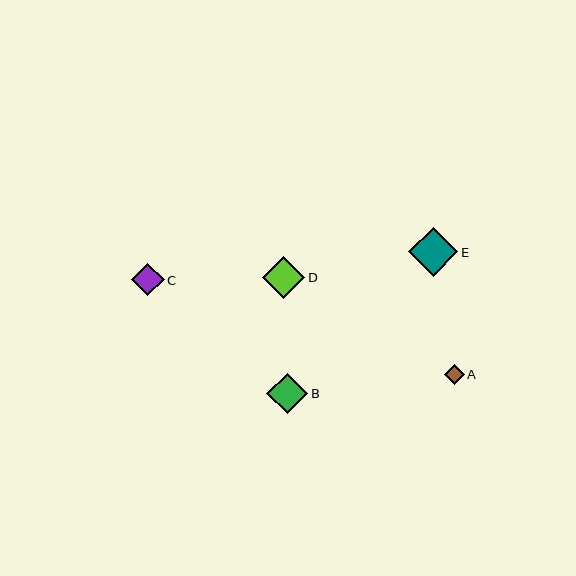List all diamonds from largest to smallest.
From largest to smallest: E, D, B, C, A.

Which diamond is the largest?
Diamond E is the largest with a size of approximately 49 pixels.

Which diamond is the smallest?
Diamond A is the smallest with a size of approximately 20 pixels.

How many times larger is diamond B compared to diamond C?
Diamond B is approximately 1.3 times the size of diamond C.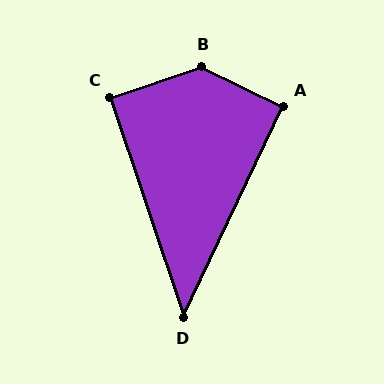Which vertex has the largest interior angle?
B, at approximately 136 degrees.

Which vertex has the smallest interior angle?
D, at approximately 44 degrees.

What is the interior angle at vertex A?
Approximately 90 degrees (approximately right).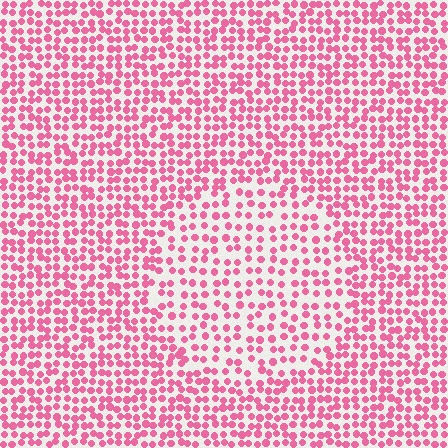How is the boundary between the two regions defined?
The boundary is defined by a change in element density (approximately 1.6x ratio). All elements are the same color, size, and shape.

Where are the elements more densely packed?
The elements are more densely packed outside the circle boundary.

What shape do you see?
I see a circle.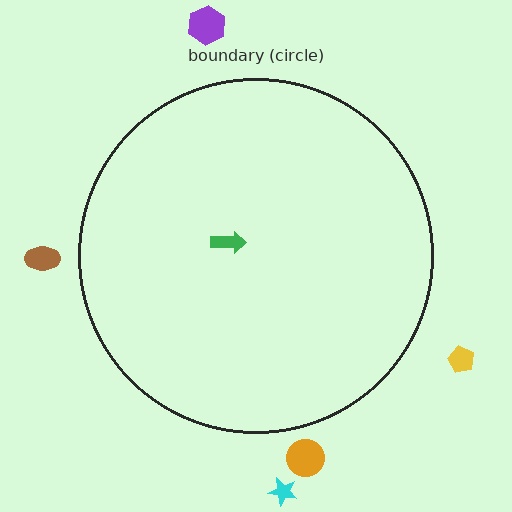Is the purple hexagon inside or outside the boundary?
Outside.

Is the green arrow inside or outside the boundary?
Inside.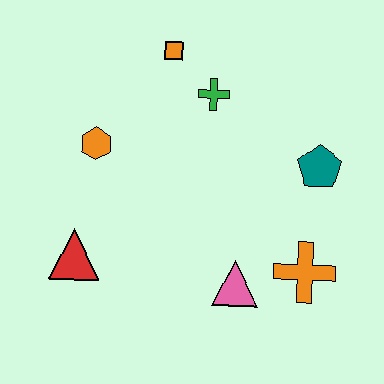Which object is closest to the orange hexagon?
The red triangle is closest to the orange hexagon.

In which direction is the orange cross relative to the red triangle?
The orange cross is to the right of the red triangle.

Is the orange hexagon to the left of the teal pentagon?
Yes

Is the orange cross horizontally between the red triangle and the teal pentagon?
Yes